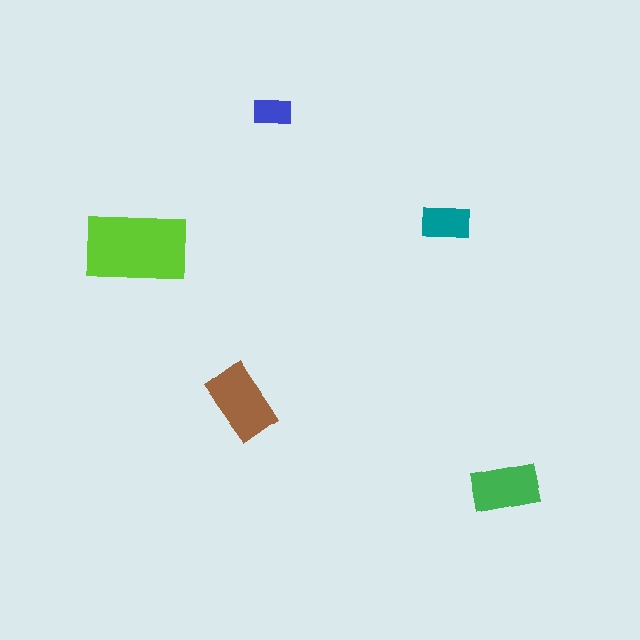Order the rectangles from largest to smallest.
the lime one, the brown one, the green one, the teal one, the blue one.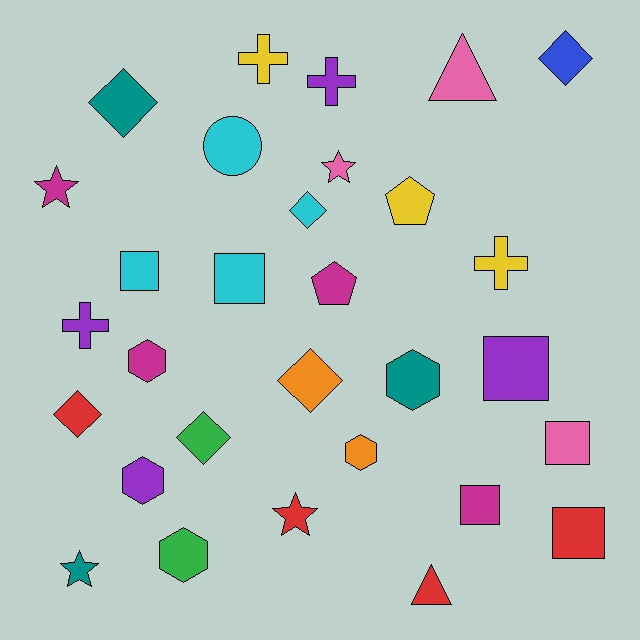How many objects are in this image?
There are 30 objects.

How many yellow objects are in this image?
There are 3 yellow objects.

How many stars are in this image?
There are 4 stars.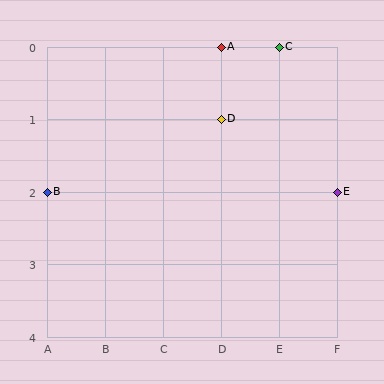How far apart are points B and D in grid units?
Points B and D are 3 columns and 1 row apart (about 3.2 grid units diagonally).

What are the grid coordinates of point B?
Point B is at grid coordinates (A, 2).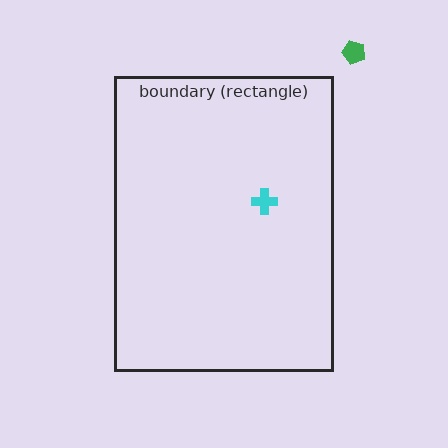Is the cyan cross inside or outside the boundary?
Inside.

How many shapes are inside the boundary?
1 inside, 1 outside.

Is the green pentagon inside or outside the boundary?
Outside.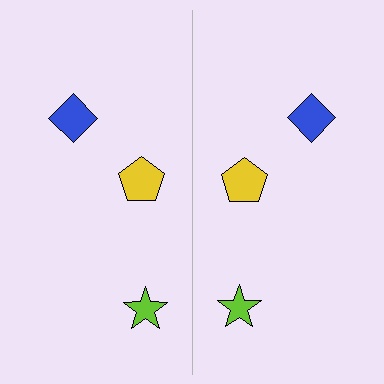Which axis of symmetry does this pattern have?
The pattern has a vertical axis of symmetry running through the center of the image.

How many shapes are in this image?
There are 6 shapes in this image.